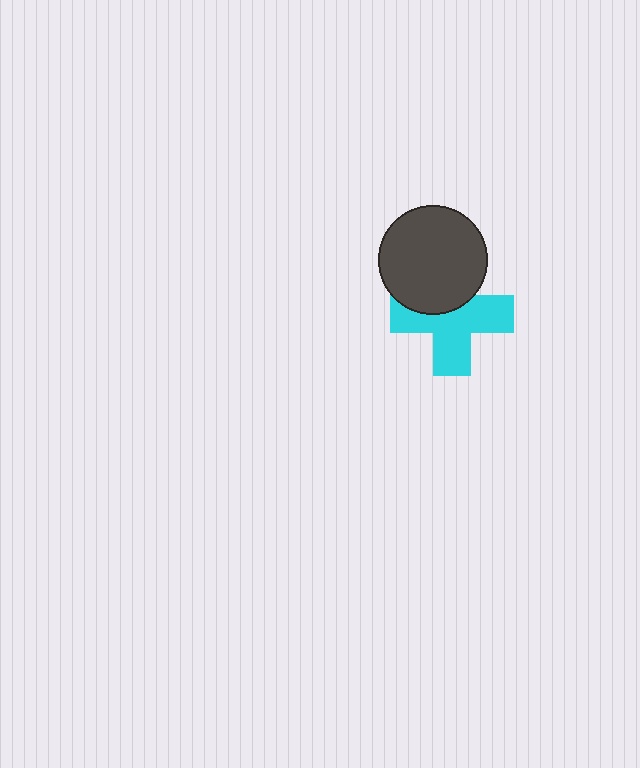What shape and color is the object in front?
The object in front is a dark gray circle.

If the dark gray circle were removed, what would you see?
You would see the complete cyan cross.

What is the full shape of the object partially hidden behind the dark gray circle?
The partially hidden object is a cyan cross.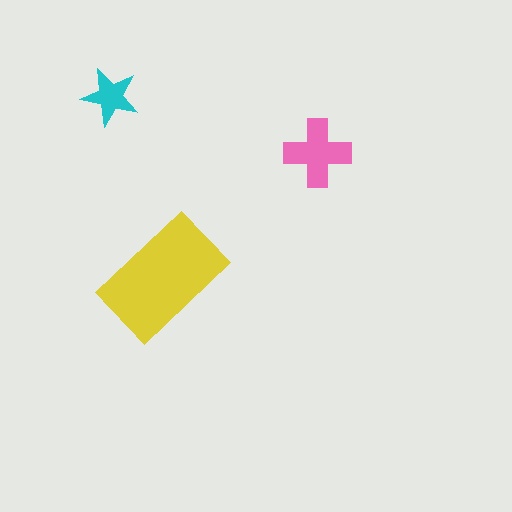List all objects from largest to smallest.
The yellow rectangle, the pink cross, the cyan star.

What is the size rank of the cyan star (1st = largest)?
3rd.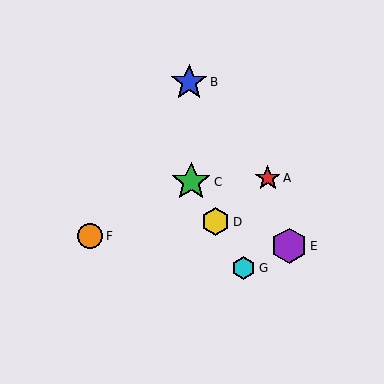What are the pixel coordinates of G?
Object G is at (244, 268).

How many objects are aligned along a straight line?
3 objects (C, D, G) are aligned along a straight line.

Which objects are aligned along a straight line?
Objects C, D, G are aligned along a straight line.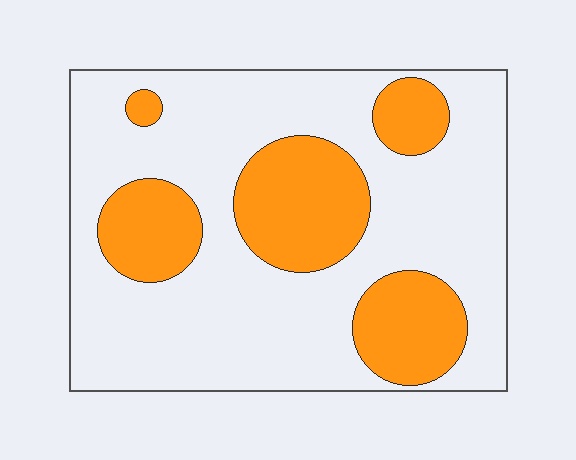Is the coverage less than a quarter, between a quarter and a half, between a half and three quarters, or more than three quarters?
Between a quarter and a half.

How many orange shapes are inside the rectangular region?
5.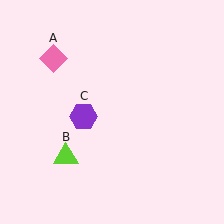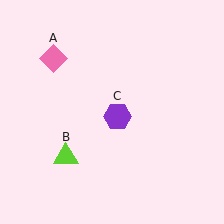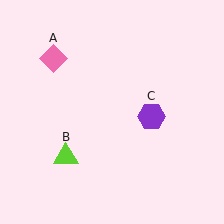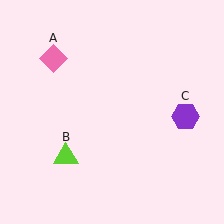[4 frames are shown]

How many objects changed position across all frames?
1 object changed position: purple hexagon (object C).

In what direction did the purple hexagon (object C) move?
The purple hexagon (object C) moved right.